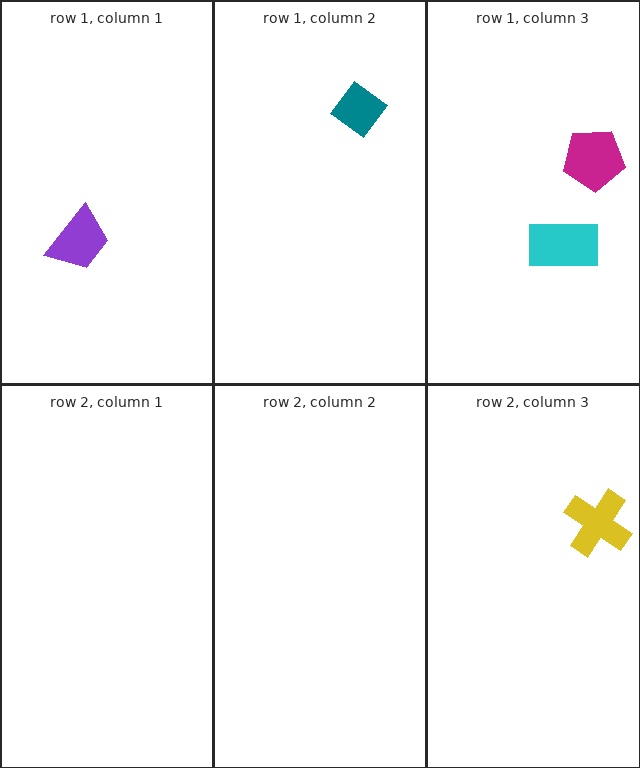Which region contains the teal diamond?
The row 1, column 2 region.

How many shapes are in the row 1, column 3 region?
2.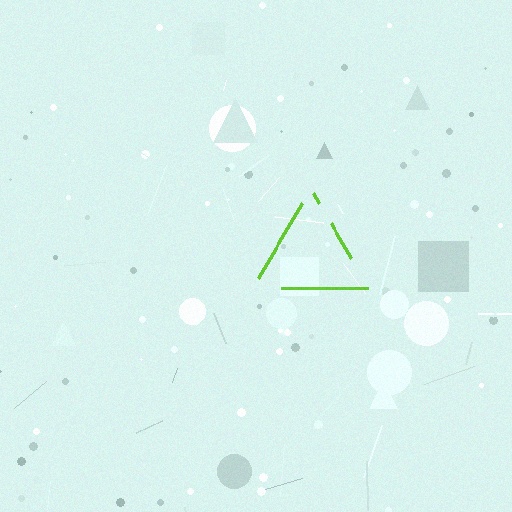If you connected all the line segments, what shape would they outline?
They would outline a triangle.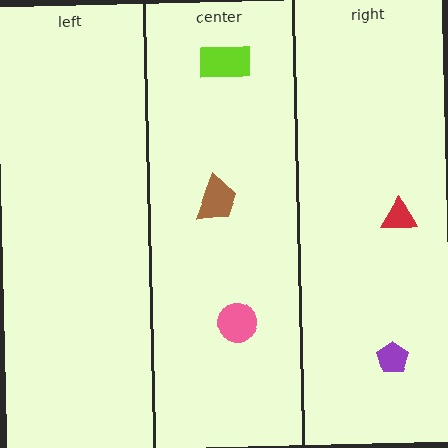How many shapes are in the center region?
3.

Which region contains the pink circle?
The center region.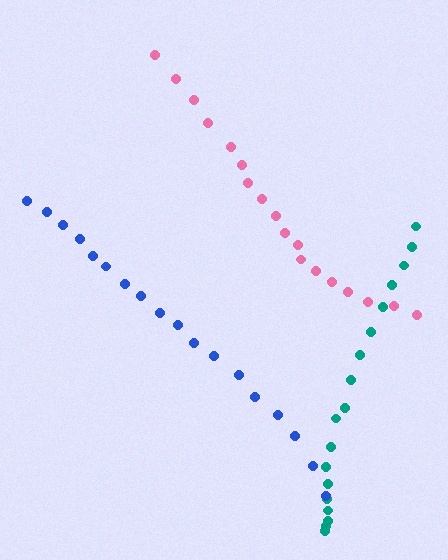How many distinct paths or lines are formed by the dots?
There are 3 distinct paths.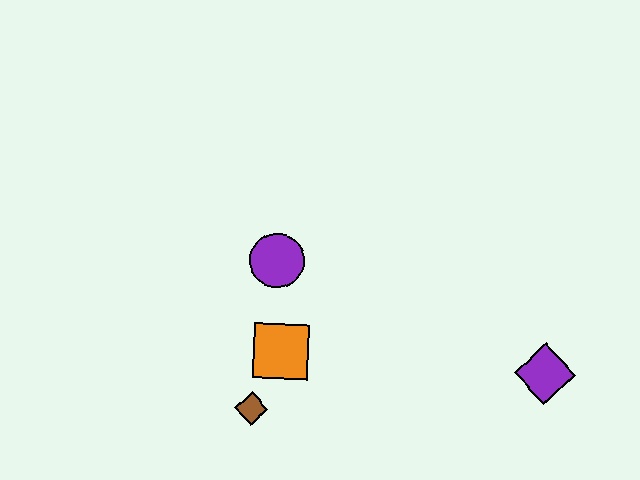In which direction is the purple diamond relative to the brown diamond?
The purple diamond is to the right of the brown diamond.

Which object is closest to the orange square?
The brown diamond is closest to the orange square.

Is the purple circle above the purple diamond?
Yes